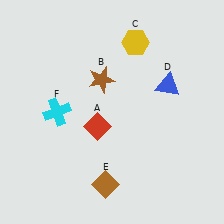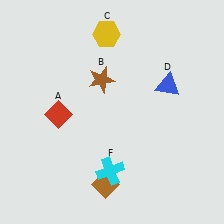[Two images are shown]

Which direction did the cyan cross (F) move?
The cyan cross (F) moved down.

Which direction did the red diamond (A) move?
The red diamond (A) moved left.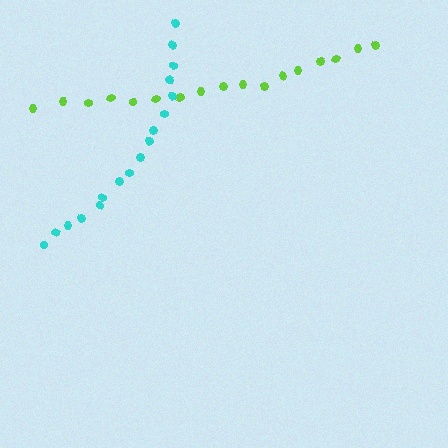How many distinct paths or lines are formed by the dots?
There are 2 distinct paths.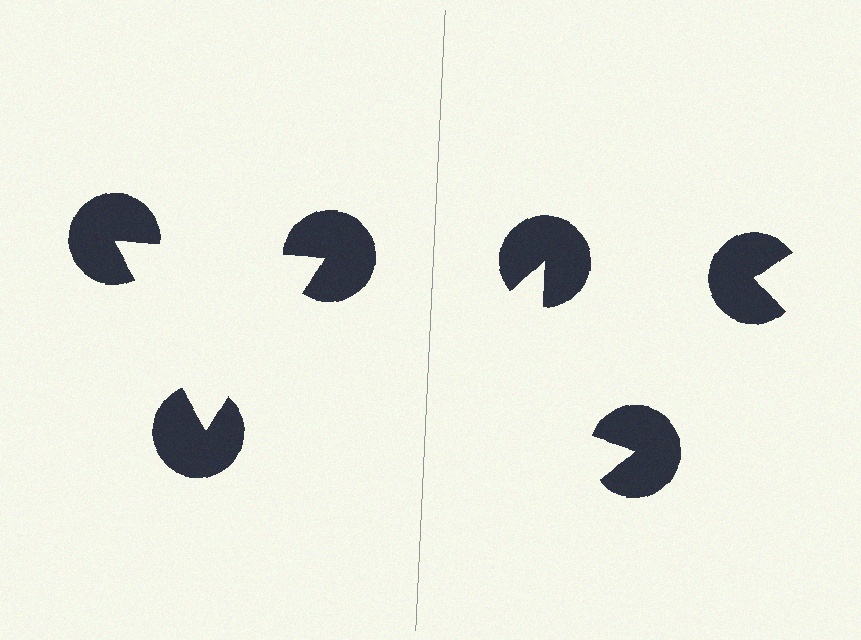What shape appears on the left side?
An illusory triangle.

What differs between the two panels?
The pac-man discs are positioned identically on both sides; only the wedge orientations differ. On the left they align to a triangle; on the right they are misaligned.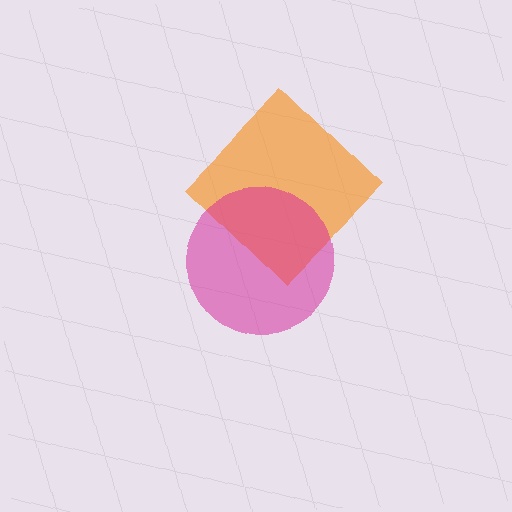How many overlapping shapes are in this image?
There are 2 overlapping shapes in the image.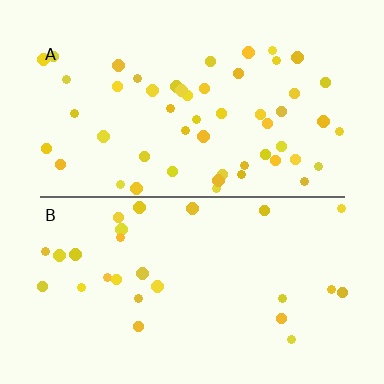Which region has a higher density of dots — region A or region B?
A (the top).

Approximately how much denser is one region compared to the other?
Approximately 2.0× — region A over region B.